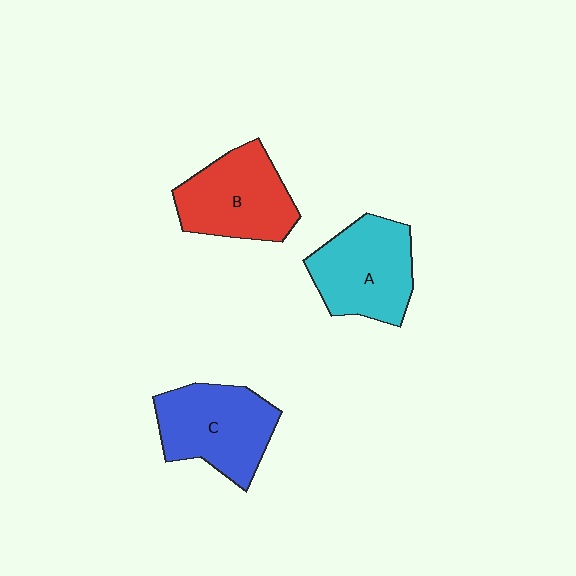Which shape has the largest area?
Shape C (blue).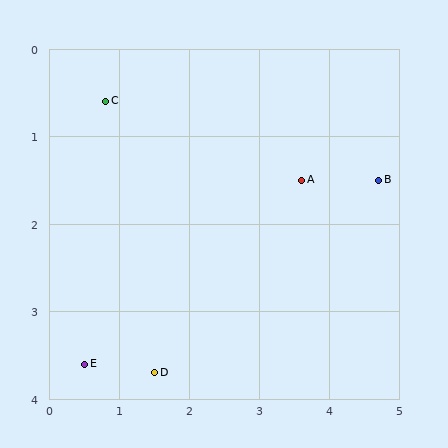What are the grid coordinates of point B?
Point B is at approximately (4.7, 1.5).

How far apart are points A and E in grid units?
Points A and E are about 3.7 grid units apart.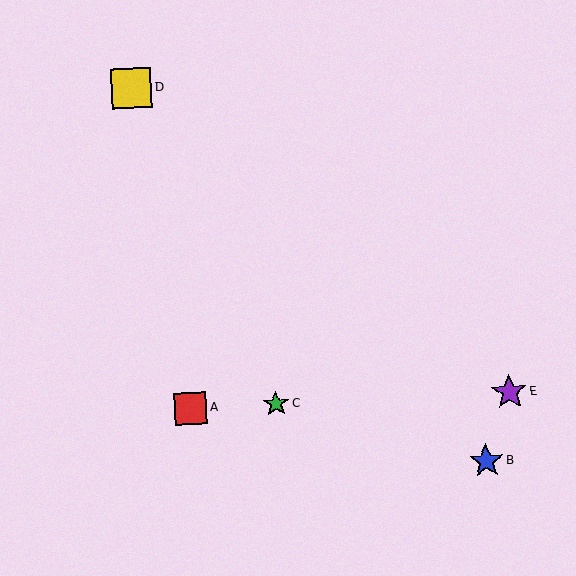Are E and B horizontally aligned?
No, E is at y≈392 and B is at y≈461.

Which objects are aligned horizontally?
Objects A, C, E are aligned horizontally.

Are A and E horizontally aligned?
Yes, both are at y≈408.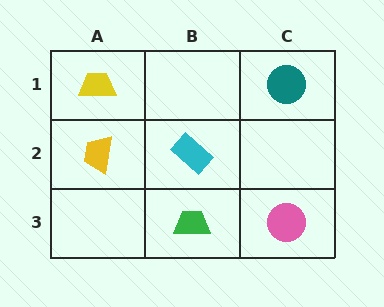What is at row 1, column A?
A yellow trapezoid.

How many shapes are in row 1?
2 shapes.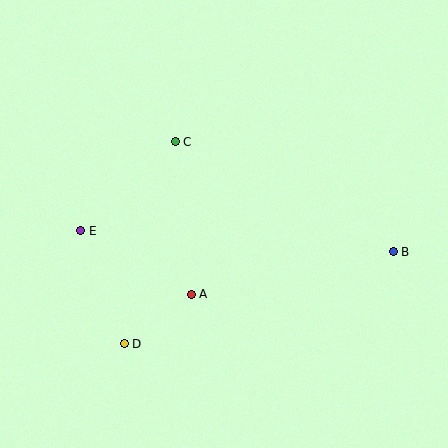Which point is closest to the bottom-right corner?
Point B is closest to the bottom-right corner.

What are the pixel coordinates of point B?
Point B is at (393, 252).